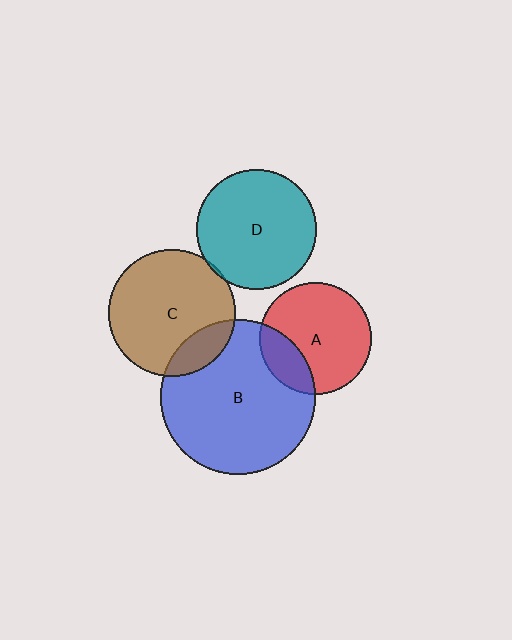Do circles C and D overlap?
Yes.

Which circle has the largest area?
Circle B (blue).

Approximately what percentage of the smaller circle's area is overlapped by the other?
Approximately 5%.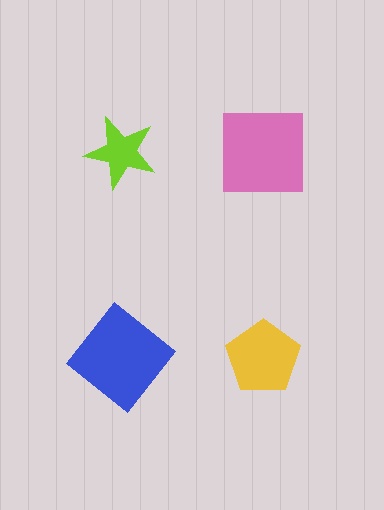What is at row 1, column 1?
A lime star.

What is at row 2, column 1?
A blue diamond.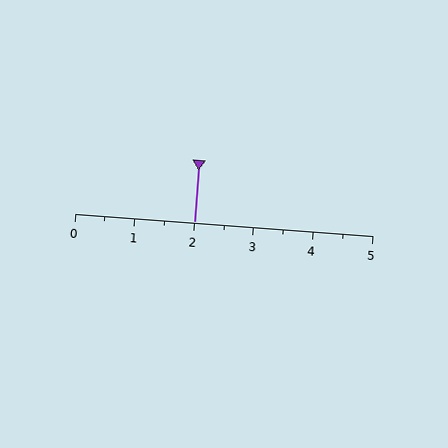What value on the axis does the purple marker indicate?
The marker indicates approximately 2.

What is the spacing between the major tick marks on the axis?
The major ticks are spaced 1 apart.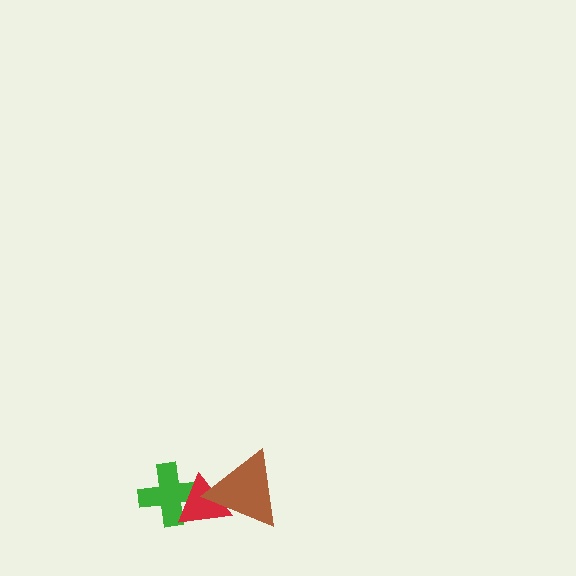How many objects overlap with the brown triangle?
1 object overlaps with the brown triangle.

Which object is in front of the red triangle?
The brown triangle is in front of the red triangle.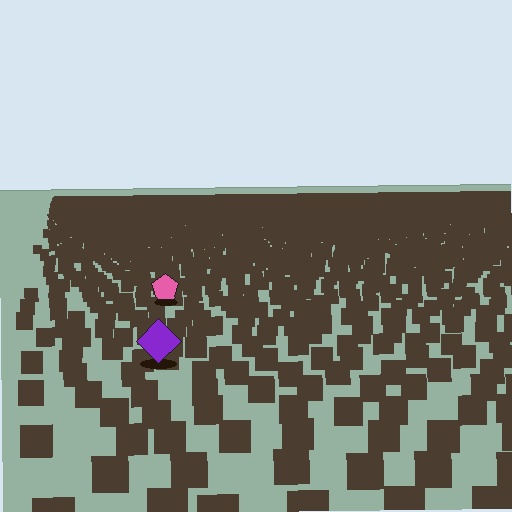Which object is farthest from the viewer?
The pink pentagon is farthest from the viewer. It appears smaller and the ground texture around it is denser.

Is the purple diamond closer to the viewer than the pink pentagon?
Yes. The purple diamond is closer — you can tell from the texture gradient: the ground texture is coarser near it.